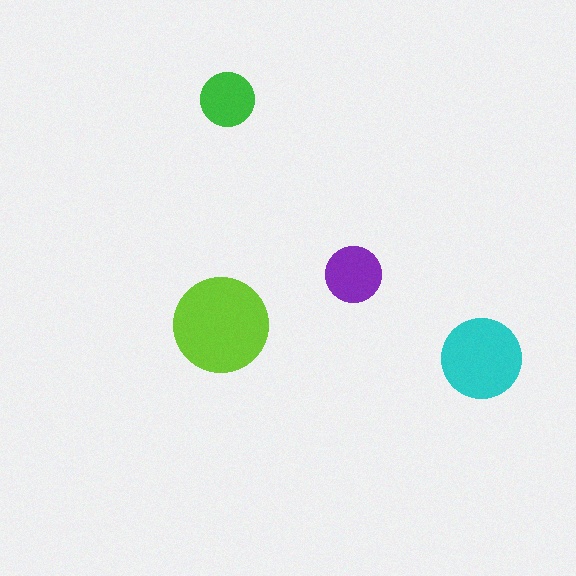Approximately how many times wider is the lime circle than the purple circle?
About 1.5 times wider.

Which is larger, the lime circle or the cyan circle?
The lime one.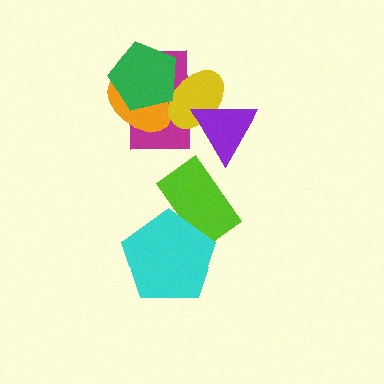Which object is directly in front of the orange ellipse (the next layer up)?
The yellow ellipse is directly in front of the orange ellipse.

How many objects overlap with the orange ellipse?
3 objects overlap with the orange ellipse.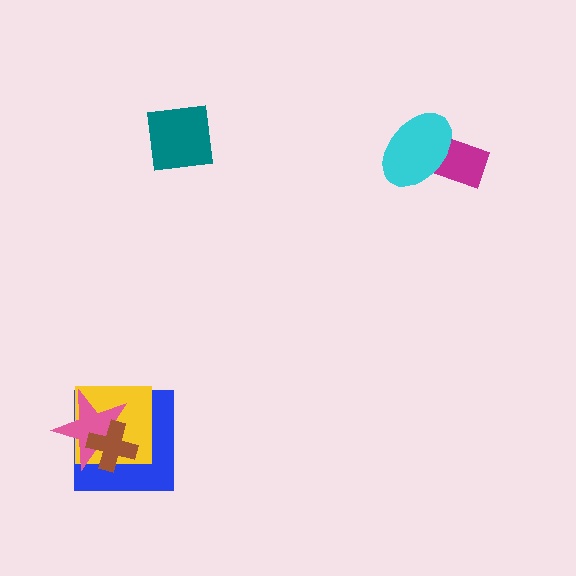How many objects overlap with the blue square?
3 objects overlap with the blue square.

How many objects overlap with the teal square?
0 objects overlap with the teal square.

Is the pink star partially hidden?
Yes, it is partially covered by another shape.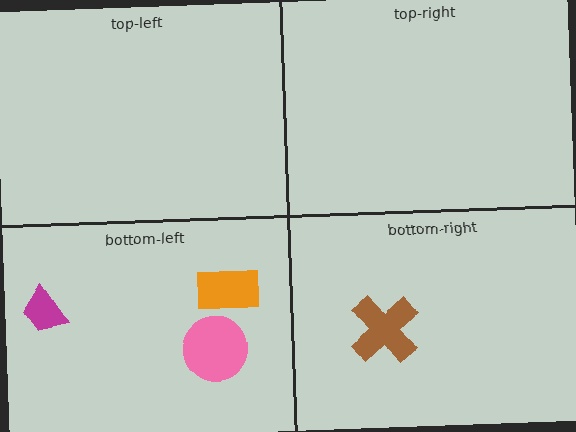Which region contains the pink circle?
The bottom-left region.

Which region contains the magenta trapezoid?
The bottom-left region.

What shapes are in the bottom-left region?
The pink circle, the magenta trapezoid, the orange rectangle.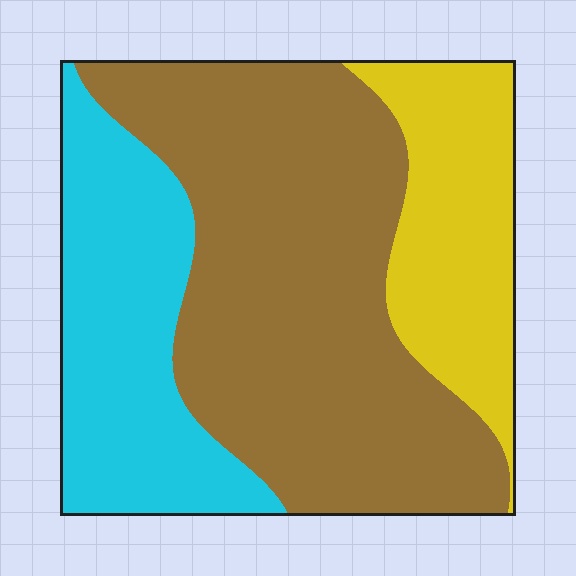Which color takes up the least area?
Yellow, at roughly 20%.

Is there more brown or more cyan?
Brown.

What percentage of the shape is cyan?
Cyan covers 26% of the shape.